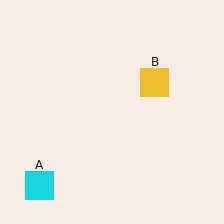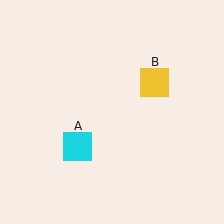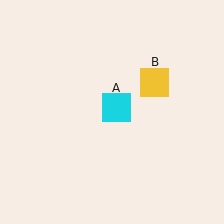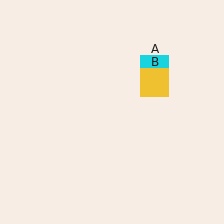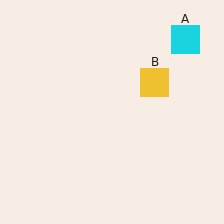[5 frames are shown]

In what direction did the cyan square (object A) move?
The cyan square (object A) moved up and to the right.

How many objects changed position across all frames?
1 object changed position: cyan square (object A).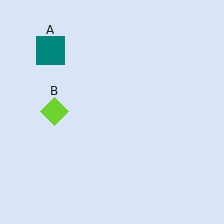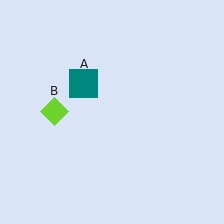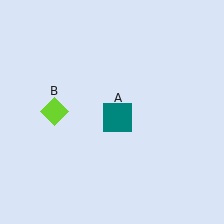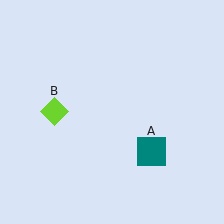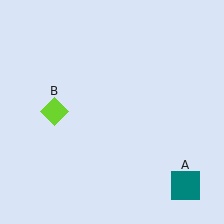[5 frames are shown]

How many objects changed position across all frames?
1 object changed position: teal square (object A).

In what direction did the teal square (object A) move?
The teal square (object A) moved down and to the right.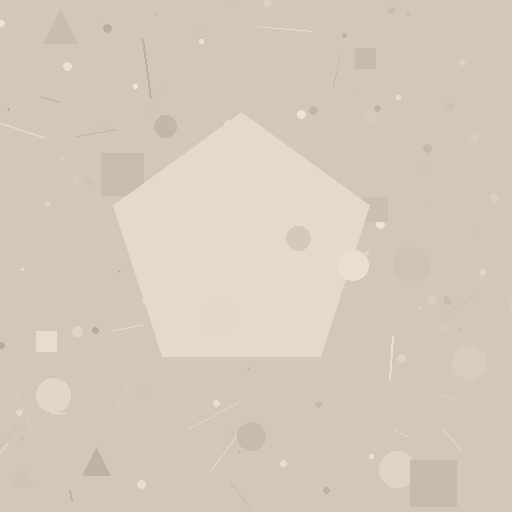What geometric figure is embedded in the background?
A pentagon is embedded in the background.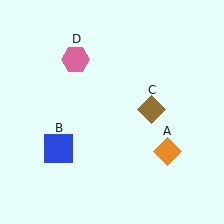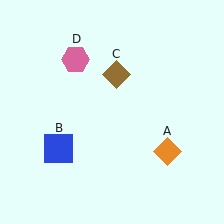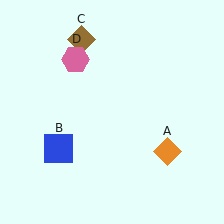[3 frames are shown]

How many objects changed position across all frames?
1 object changed position: brown diamond (object C).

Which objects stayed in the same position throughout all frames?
Orange diamond (object A) and blue square (object B) and pink hexagon (object D) remained stationary.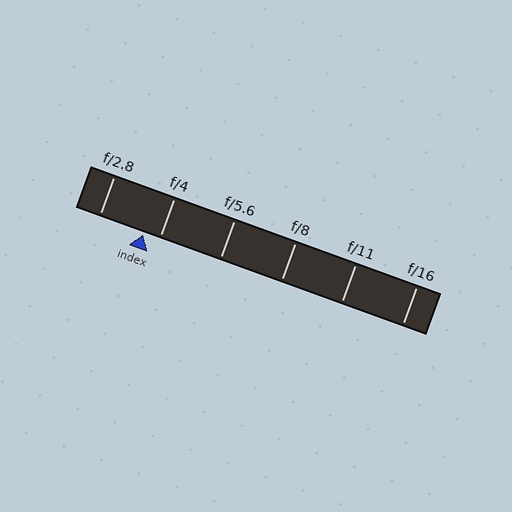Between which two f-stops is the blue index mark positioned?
The index mark is between f/2.8 and f/4.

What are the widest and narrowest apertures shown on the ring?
The widest aperture shown is f/2.8 and the narrowest is f/16.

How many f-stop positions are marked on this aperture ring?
There are 6 f-stop positions marked.